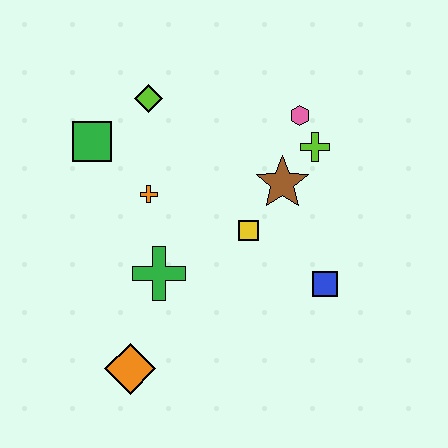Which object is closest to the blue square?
The yellow square is closest to the blue square.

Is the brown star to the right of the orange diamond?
Yes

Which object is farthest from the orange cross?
The blue square is farthest from the orange cross.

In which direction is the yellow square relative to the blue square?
The yellow square is to the left of the blue square.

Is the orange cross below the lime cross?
Yes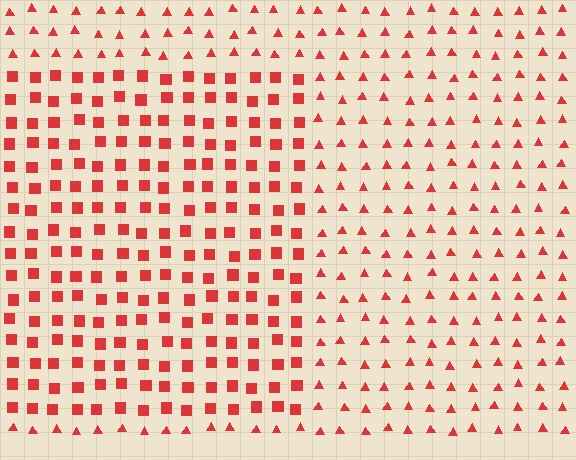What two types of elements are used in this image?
The image uses squares inside the rectangle region and triangles outside it.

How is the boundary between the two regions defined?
The boundary is defined by a change in element shape: squares inside vs. triangles outside. All elements share the same color and spacing.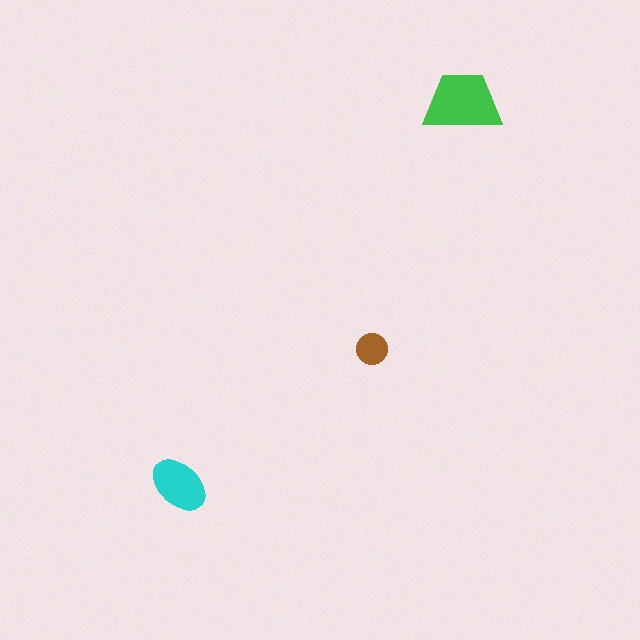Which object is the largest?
The green trapezoid.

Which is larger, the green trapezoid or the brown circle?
The green trapezoid.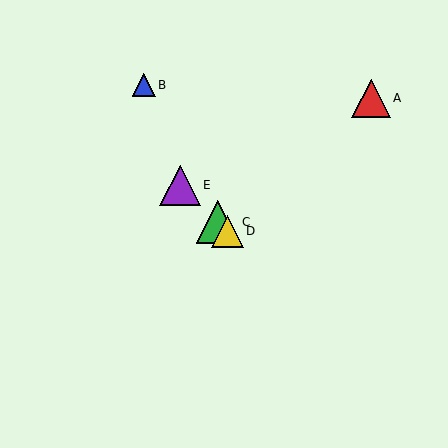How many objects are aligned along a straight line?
3 objects (C, D, E) are aligned along a straight line.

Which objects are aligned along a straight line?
Objects C, D, E are aligned along a straight line.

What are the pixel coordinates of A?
Object A is at (371, 98).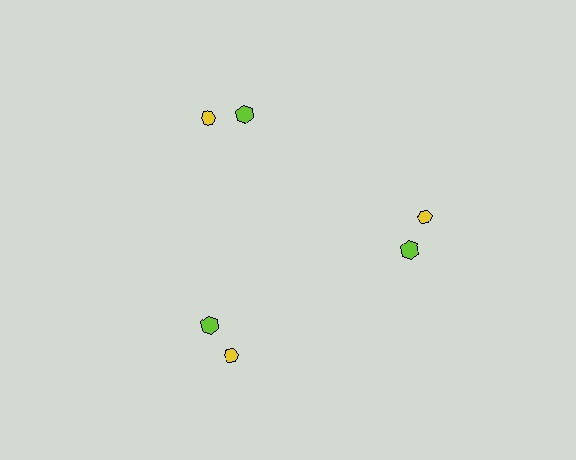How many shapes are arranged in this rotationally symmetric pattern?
There are 6 shapes, arranged in 3 groups of 2.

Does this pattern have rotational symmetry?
Yes, this pattern has 3-fold rotational symmetry. It looks the same after rotating 120 degrees around the center.